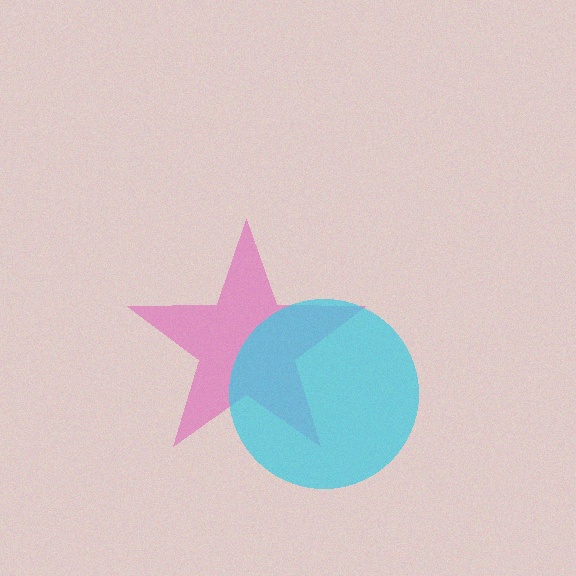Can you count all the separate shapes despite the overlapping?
Yes, there are 2 separate shapes.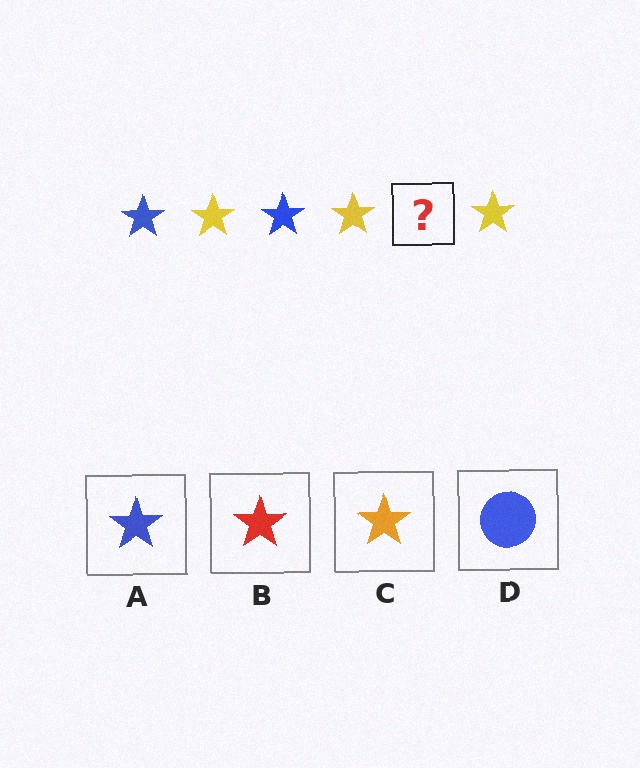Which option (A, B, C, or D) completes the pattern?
A.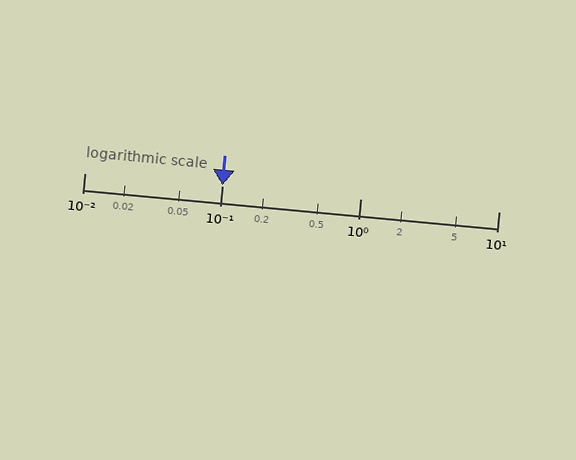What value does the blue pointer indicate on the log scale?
The pointer indicates approximately 0.1.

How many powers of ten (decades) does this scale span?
The scale spans 3 decades, from 0.01 to 10.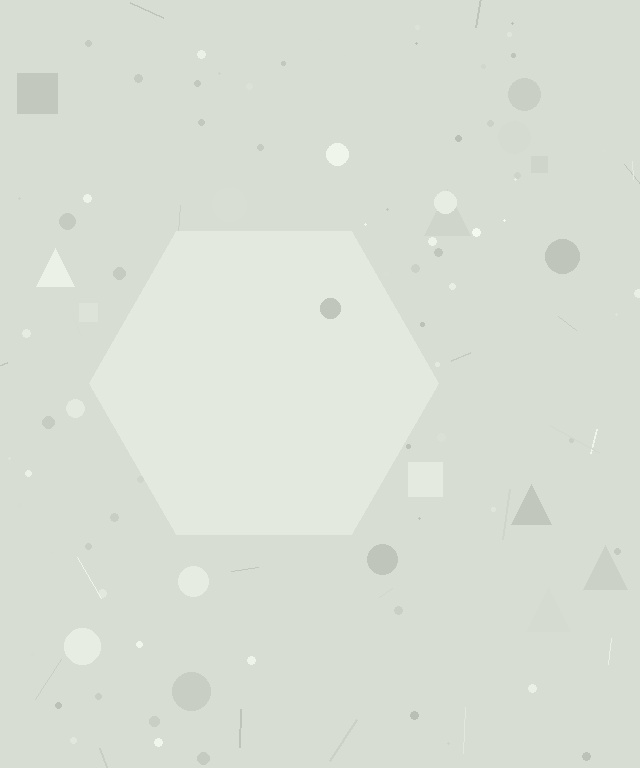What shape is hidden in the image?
A hexagon is hidden in the image.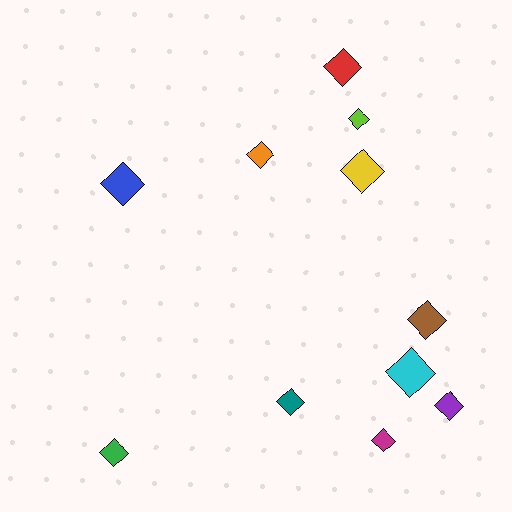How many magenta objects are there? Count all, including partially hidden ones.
There is 1 magenta object.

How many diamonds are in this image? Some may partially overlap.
There are 11 diamonds.